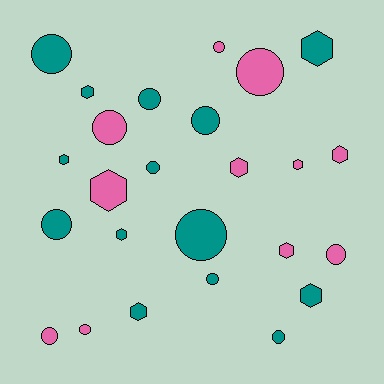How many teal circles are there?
There are 8 teal circles.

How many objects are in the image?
There are 25 objects.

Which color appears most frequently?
Teal, with 14 objects.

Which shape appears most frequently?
Circle, with 14 objects.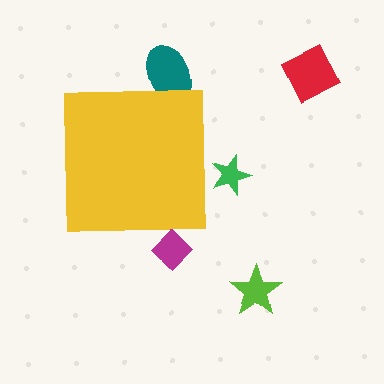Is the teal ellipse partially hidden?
Yes, the teal ellipse is partially hidden behind the yellow square.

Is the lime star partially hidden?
No, the lime star is fully visible.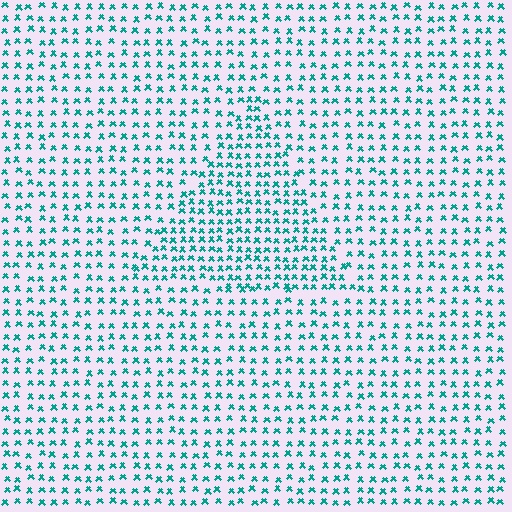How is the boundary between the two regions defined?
The boundary is defined by a change in element density (approximately 1.6x ratio). All elements are the same color, size, and shape.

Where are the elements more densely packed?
The elements are more densely packed inside the triangle boundary.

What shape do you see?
I see a triangle.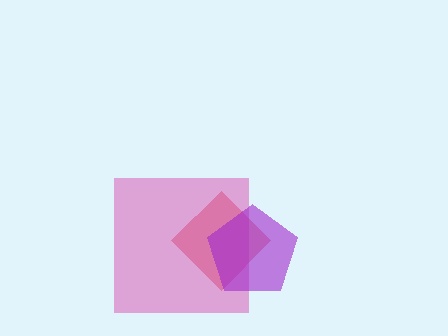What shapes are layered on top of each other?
The layered shapes are: a red diamond, a magenta square, a purple pentagon.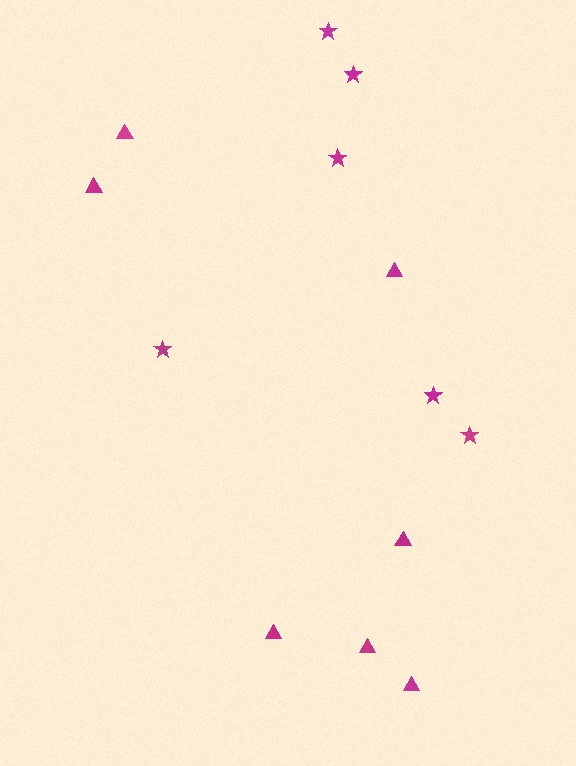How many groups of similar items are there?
There are 2 groups: one group of stars (6) and one group of triangles (7).